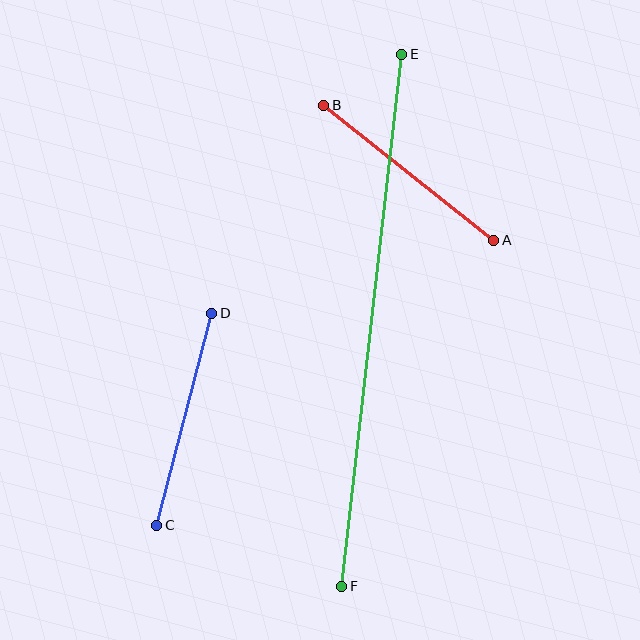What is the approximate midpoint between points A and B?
The midpoint is at approximately (409, 173) pixels.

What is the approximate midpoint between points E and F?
The midpoint is at approximately (372, 320) pixels.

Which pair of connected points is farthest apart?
Points E and F are farthest apart.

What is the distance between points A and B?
The distance is approximately 217 pixels.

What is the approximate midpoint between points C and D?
The midpoint is at approximately (184, 419) pixels.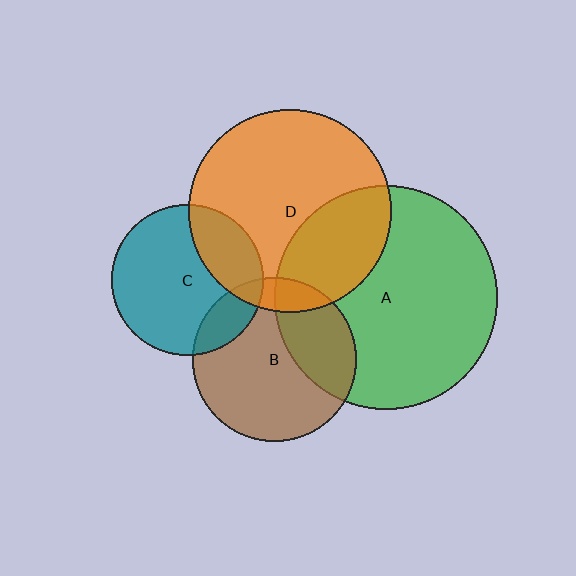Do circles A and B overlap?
Yes.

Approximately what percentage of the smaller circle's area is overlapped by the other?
Approximately 30%.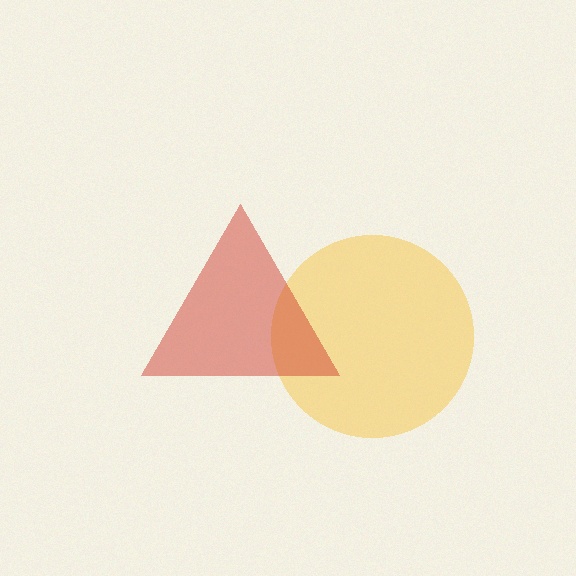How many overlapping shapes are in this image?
There are 2 overlapping shapes in the image.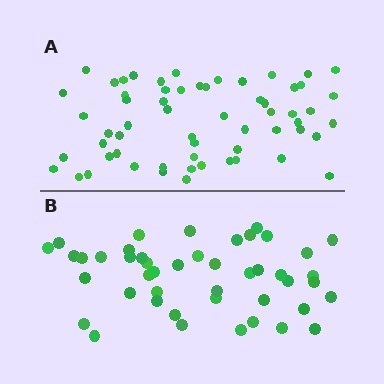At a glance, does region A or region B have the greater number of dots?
Region A (the top region) has more dots.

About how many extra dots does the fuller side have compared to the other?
Region A has approximately 15 more dots than region B.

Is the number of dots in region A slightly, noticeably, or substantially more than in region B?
Region A has noticeably more, but not dramatically so. The ratio is roughly 1.3 to 1.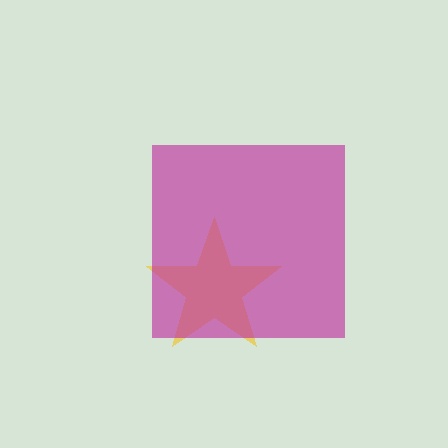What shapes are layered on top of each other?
The layered shapes are: a yellow star, a magenta square.